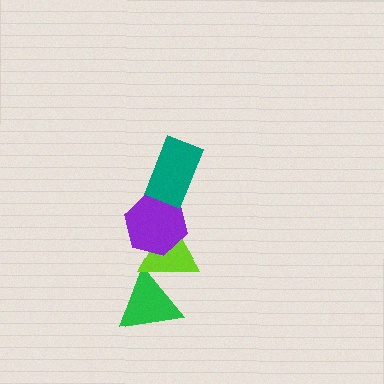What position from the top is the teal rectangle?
The teal rectangle is 1st from the top.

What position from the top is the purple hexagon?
The purple hexagon is 2nd from the top.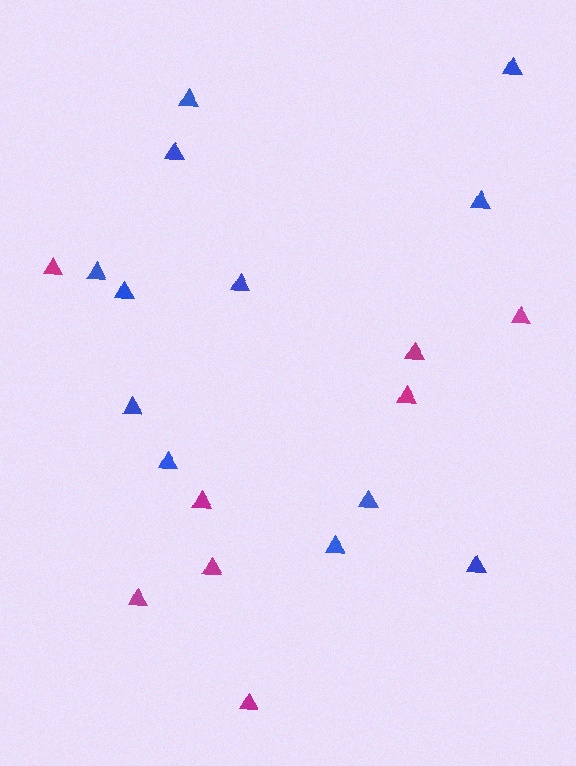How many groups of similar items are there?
There are 2 groups: one group of magenta triangles (8) and one group of blue triangles (12).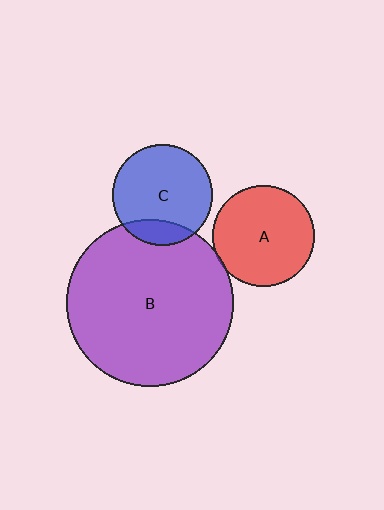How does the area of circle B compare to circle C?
Approximately 2.8 times.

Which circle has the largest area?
Circle B (purple).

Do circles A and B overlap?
Yes.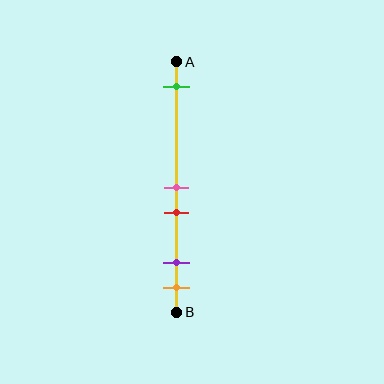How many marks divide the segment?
There are 5 marks dividing the segment.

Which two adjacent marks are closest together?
The pink and red marks are the closest adjacent pair.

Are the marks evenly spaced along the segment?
No, the marks are not evenly spaced.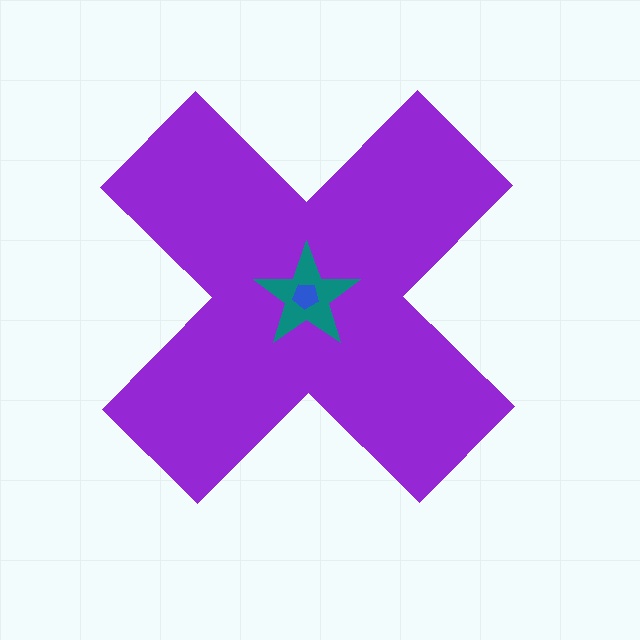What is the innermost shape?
The blue pentagon.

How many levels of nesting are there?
3.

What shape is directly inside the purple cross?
The teal star.